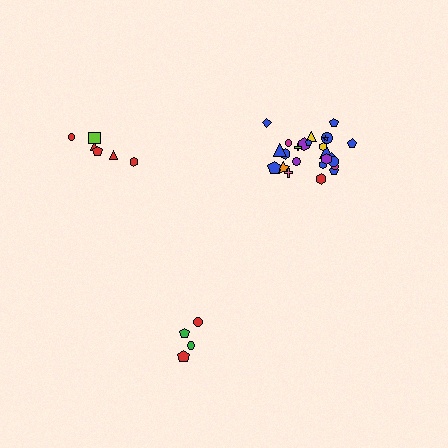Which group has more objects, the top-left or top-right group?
The top-right group.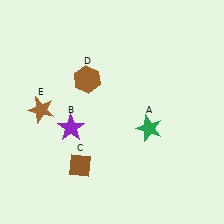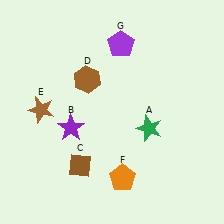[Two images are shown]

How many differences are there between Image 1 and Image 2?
There are 2 differences between the two images.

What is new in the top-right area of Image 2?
A purple pentagon (G) was added in the top-right area of Image 2.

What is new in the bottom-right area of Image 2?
An orange pentagon (F) was added in the bottom-right area of Image 2.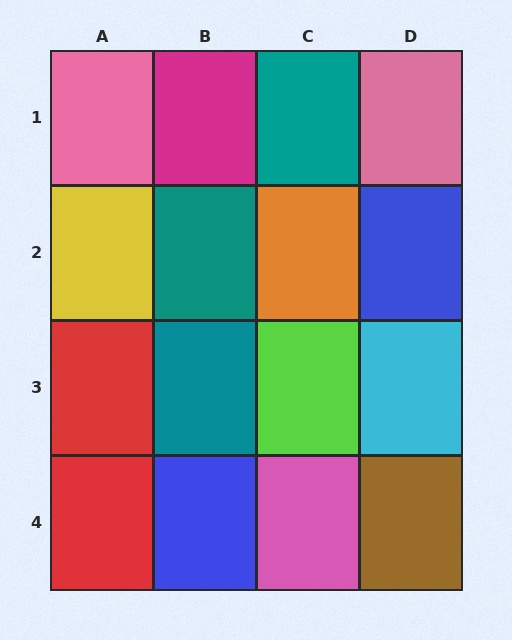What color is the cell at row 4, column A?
Red.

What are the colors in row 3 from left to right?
Red, teal, lime, cyan.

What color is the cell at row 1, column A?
Pink.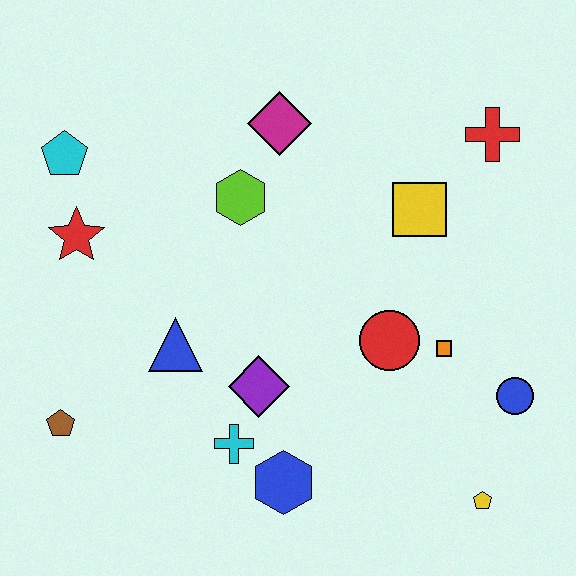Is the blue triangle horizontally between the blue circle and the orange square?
No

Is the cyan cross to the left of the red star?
No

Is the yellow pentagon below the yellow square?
Yes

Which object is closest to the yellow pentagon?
The blue circle is closest to the yellow pentagon.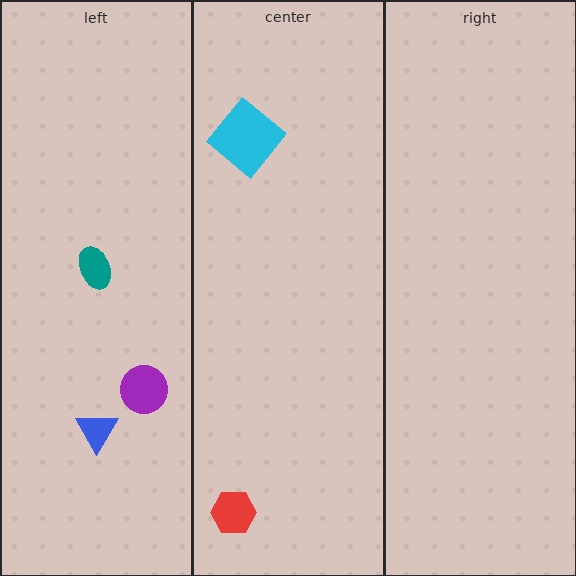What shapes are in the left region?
The teal ellipse, the blue triangle, the purple circle.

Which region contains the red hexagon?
The center region.